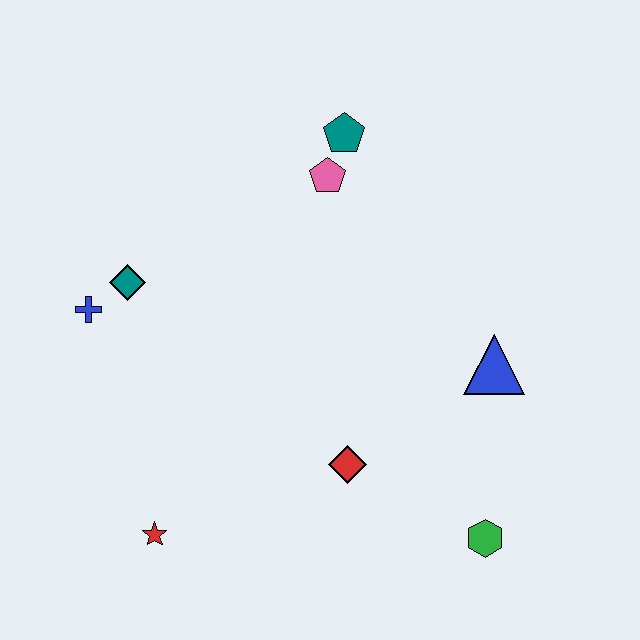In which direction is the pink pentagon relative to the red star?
The pink pentagon is above the red star.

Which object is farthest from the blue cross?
The green hexagon is farthest from the blue cross.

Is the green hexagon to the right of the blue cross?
Yes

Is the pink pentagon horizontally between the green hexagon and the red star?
Yes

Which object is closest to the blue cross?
The teal diamond is closest to the blue cross.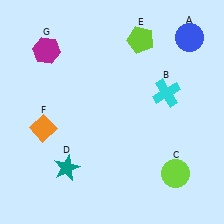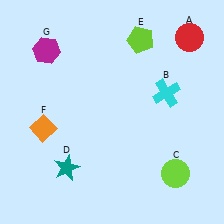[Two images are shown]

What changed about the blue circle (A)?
In Image 1, A is blue. In Image 2, it changed to red.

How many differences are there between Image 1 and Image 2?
There is 1 difference between the two images.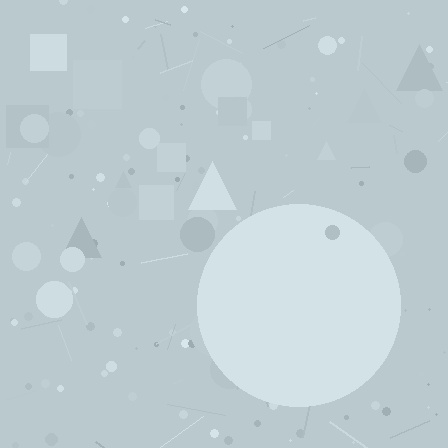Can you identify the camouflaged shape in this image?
The camouflaged shape is a circle.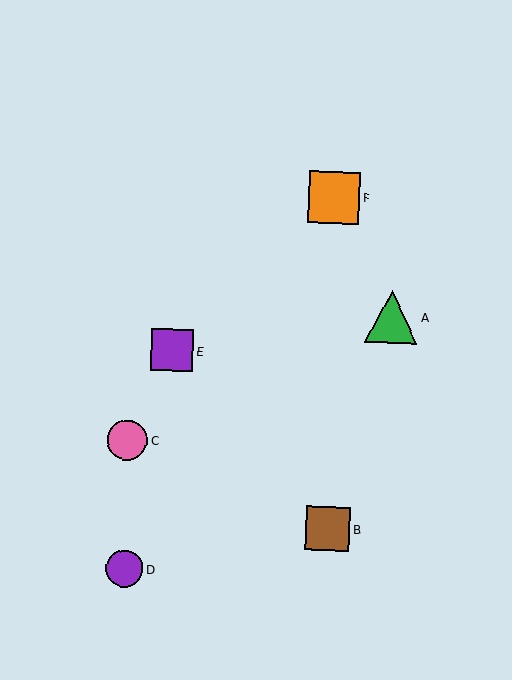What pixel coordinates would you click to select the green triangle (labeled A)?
Click at (391, 317) to select the green triangle A.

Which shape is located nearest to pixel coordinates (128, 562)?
The purple circle (labeled D) at (124, 568) is nearest to that location.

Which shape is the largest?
The green triangle (labeled A) is the largest.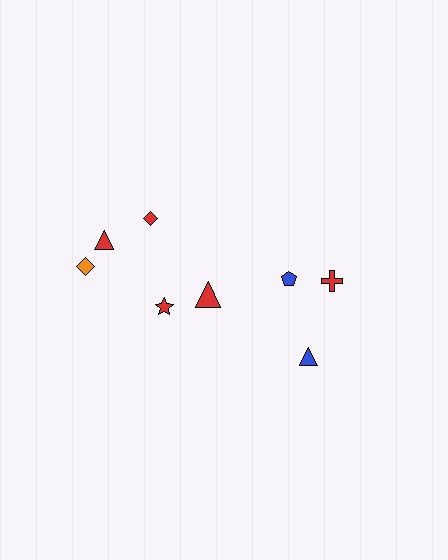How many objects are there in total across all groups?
There are 8 objects.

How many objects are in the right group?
There are 3 objects.